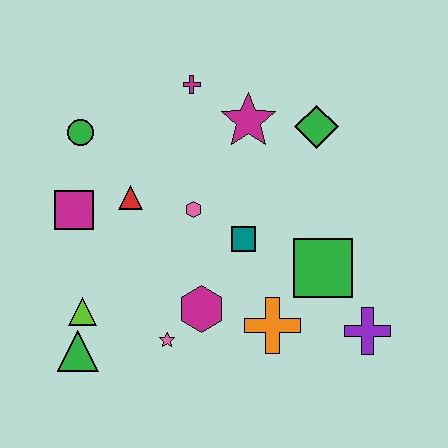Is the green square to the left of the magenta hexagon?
No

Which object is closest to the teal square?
The pink hexagon is closest to the teal square.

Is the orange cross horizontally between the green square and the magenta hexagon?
Yes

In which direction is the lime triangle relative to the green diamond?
The lime triangle is to the left of the green diamond.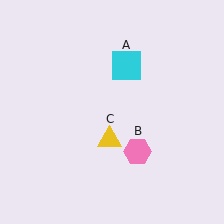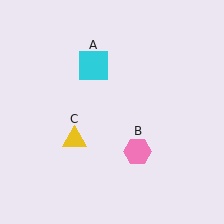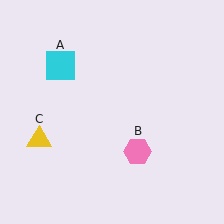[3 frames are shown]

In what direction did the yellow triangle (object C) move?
The yellow triangle (object C) moved left.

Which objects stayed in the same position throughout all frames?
Pink hexagon (object B) remained stationary.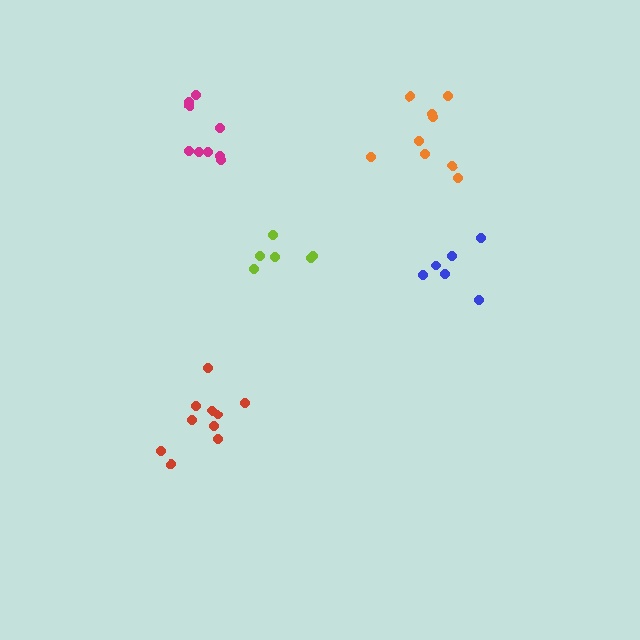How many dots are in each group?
Group 1: 9 dots, Group 2: 6 dots, Group 3: 10 dots, Group 4: 6 dots, Group 5: 9 dots (40 total).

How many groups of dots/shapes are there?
There are 5 groups.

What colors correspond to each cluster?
The clusters are colored: magenta, lime, red, blue, orange.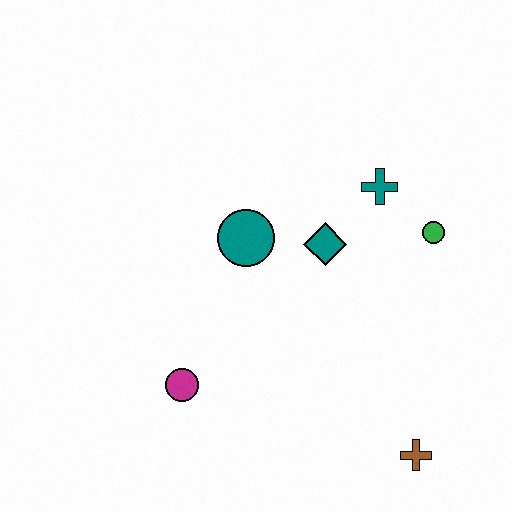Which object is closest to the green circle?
The teal cross is closest to the green circle.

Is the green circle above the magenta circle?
Yes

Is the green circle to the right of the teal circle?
Yes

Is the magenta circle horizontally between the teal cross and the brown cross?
No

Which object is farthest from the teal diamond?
The brown cross is farthest from the teal diamond.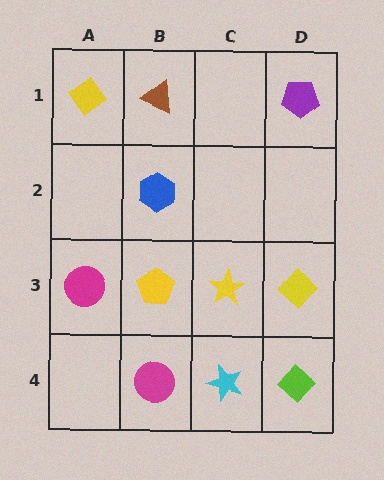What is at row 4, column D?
A lime diamond.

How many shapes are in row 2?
1 shape.